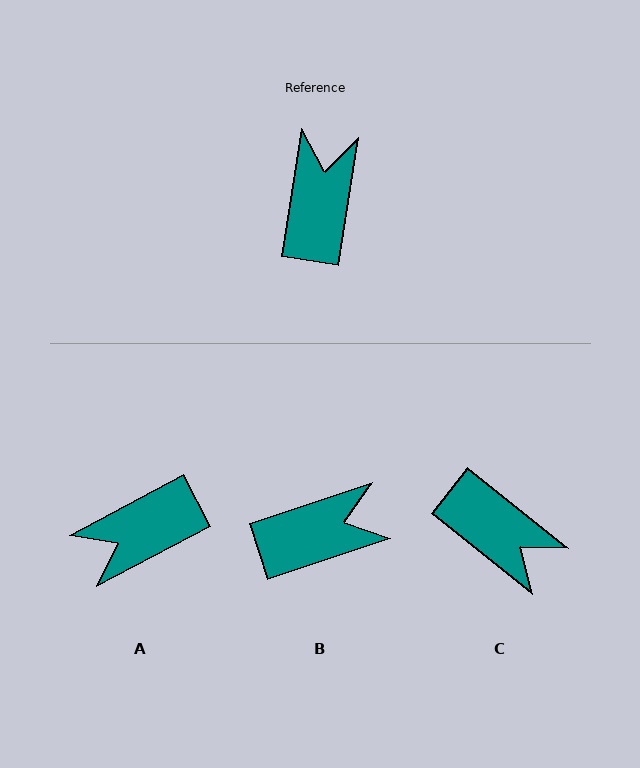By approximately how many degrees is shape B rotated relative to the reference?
Approximately 63 degrees clockwise.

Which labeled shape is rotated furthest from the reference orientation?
A, about 127 degrees away.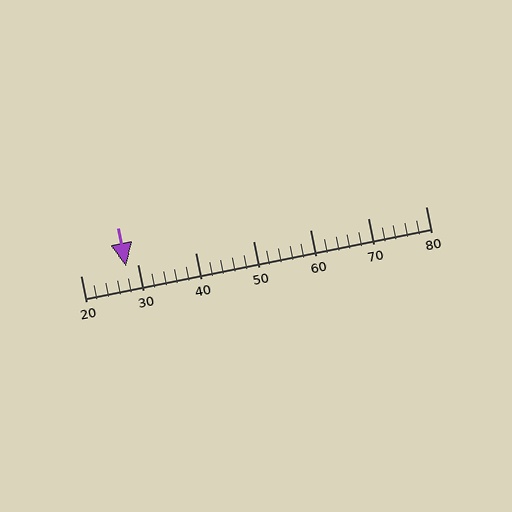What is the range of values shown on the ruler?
The ruler shows values from 20 to 80.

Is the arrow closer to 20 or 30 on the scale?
The arrow is closer to 30.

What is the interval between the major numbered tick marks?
The major tick marks are spaced 10 units apart.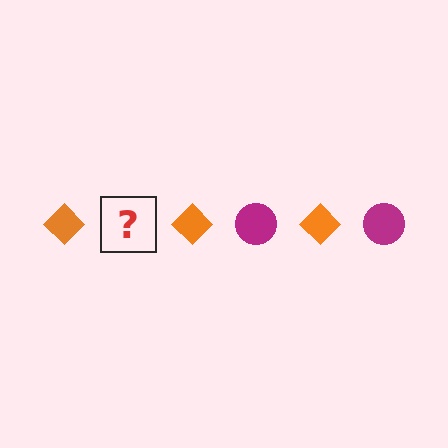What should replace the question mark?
The question mark should be replaced with a magenta circle.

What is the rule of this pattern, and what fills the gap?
The rule is that the pattern alternates between orange diamond and magenta circle. The gap should be filled with a magenta circle.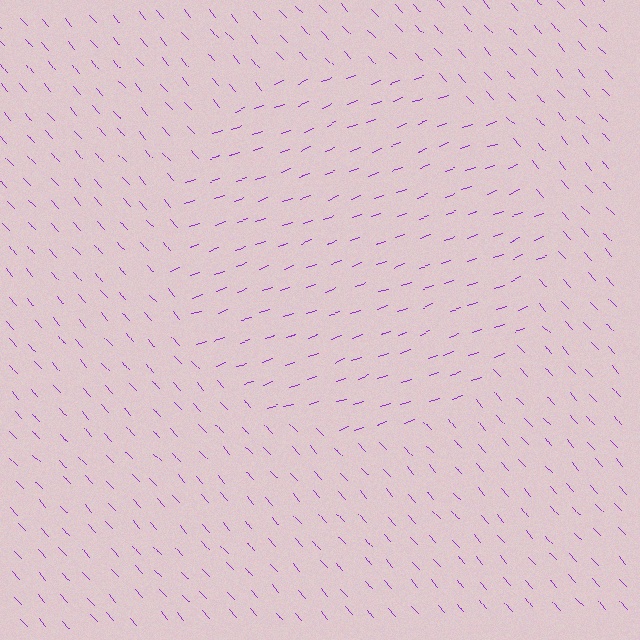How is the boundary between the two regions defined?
The boundary is defined purely by a change in line orientation (approximately 67 degrees difference). All lines are the same color and thickness.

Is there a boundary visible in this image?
Yes, there is a texture boundary formed by a change in line orientation.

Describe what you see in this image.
The image is filled with small purple line segments. A circle region in the image has lines oriented differently from the surrounding lines, creating a visible texture boundary.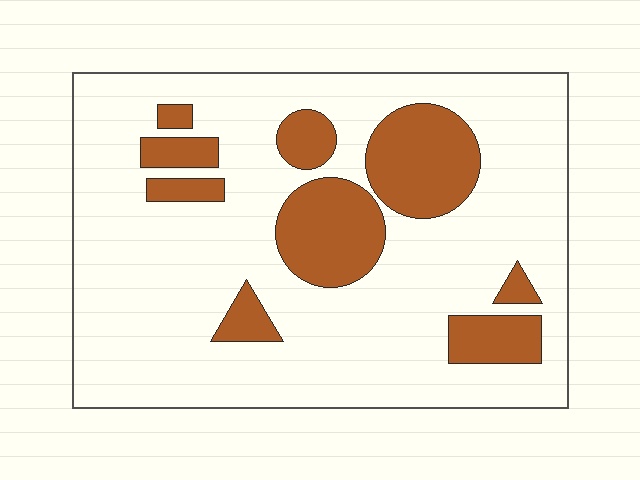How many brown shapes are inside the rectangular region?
9.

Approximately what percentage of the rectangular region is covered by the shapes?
Approximately 20%.